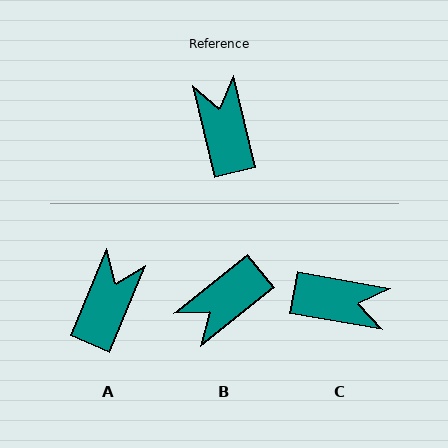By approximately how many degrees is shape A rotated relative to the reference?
Approximately 37 degrees clockwise.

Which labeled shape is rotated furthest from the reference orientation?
B, about 115 degrees away.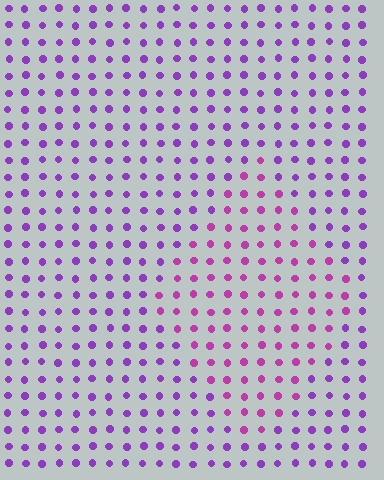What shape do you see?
I see a diamond.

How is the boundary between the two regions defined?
The boundary is defined purely by a slight shift in hue (about 31 degrees). Spacing, size, and orientation are identical on both sides.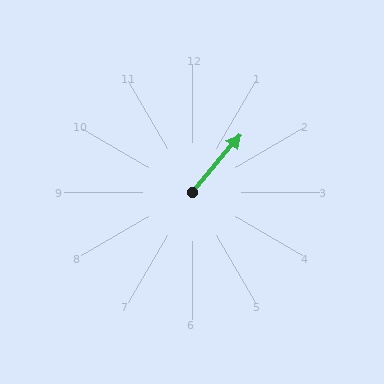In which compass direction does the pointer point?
Northeast.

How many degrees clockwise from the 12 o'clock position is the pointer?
Approximately 40 degrees.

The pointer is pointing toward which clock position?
Roughly 1 o'clock.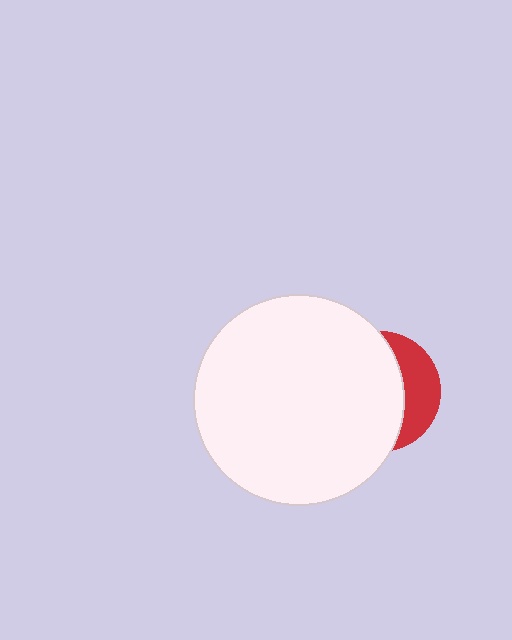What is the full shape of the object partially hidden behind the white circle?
The partially hidden object is a red circle.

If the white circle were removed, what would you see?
You would see the complete red circle.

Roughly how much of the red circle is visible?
A small part of it is visible (roughly 31%).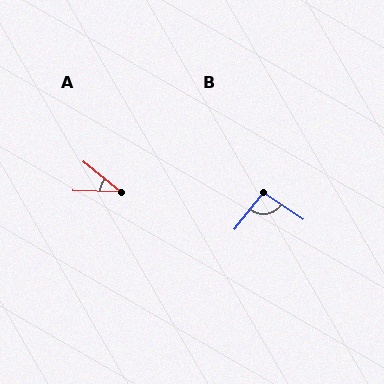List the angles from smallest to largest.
A (37°), B (95°).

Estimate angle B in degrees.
Approximately 95 degrees.